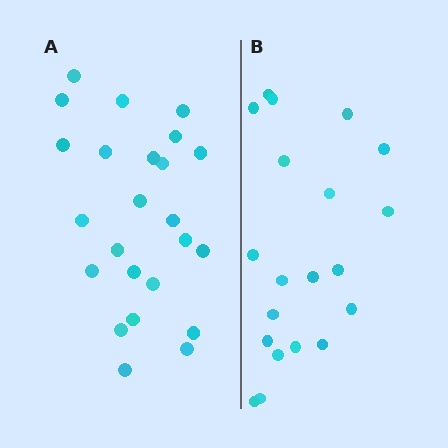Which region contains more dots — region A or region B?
Region A (the left region) has more dots.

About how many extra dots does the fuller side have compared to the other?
Region A has about 4 more dots than region B.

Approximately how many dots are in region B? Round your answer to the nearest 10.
About 20 dots.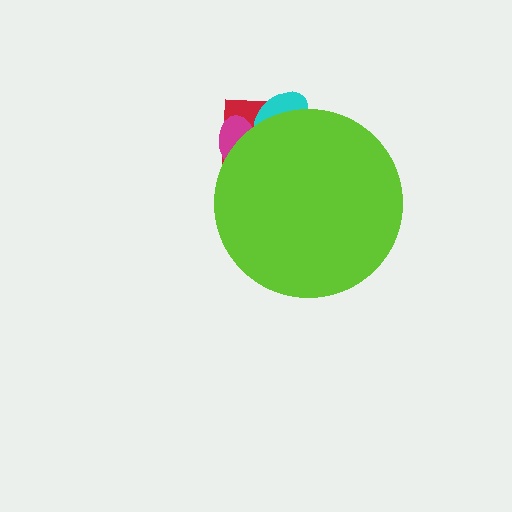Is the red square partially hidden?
Yes, the red square is partially hidden behind the lime circle.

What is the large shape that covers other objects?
A lime circle.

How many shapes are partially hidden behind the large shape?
3 shapes are partially hidden.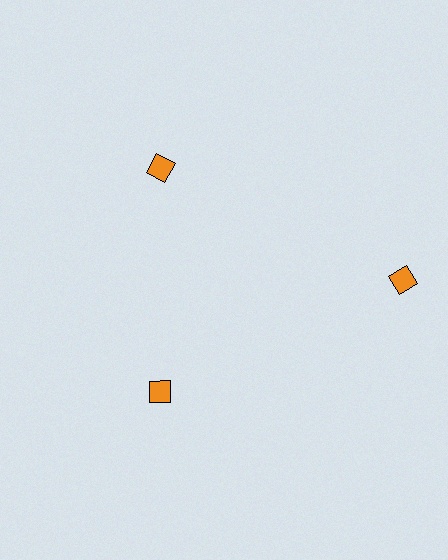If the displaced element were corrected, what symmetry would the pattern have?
It would have 3-fold rotational symmetry — the pattern would map onto itself every 120 degrees.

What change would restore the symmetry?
The symmetry would be restored by moving it inward, back onto the ring so that all 3 diamonds sit at equal angles and equal distance from the center.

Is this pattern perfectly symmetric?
No. The 3 orange diamonds are arranged in a ring, but one element near the 3 o'clock position is pushed outward from the center, breaking the 3-fold rotational symmetry.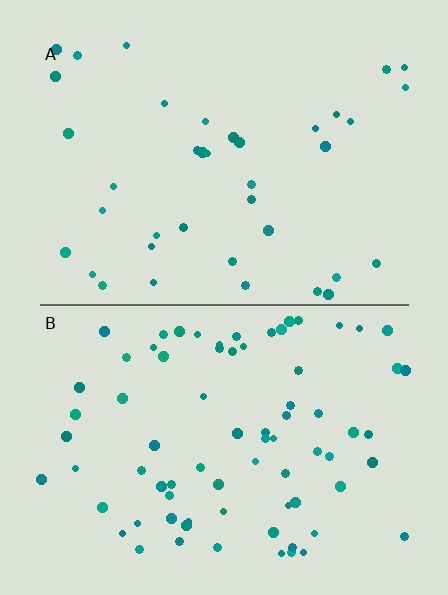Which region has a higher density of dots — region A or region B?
B (the bottom).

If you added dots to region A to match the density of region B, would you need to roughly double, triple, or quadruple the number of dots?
Approximately double.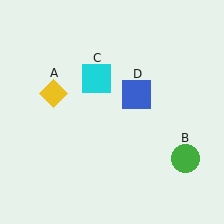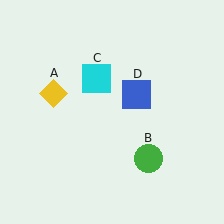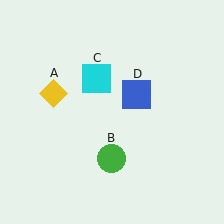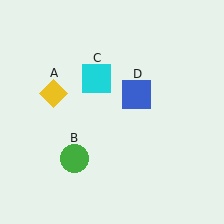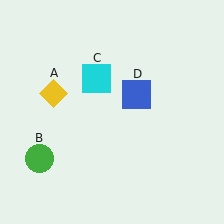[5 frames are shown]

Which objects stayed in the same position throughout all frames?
Yellow diamond (object A) and cyan square (object C) and blue square (object D) remained stationary.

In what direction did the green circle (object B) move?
The green circle (object B) moved left.